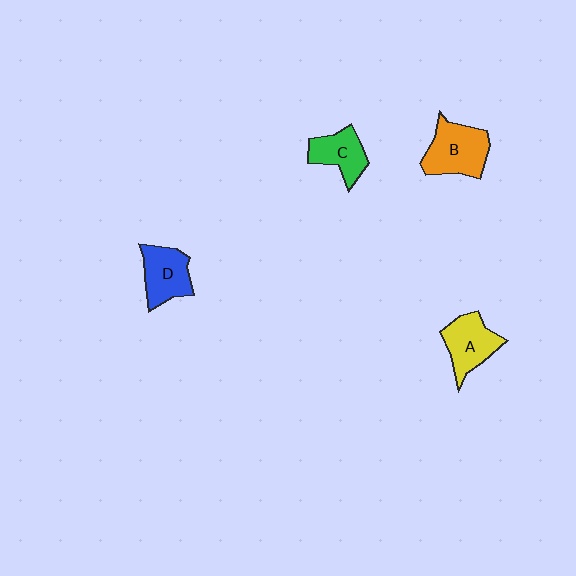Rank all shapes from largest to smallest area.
From largest to smallest: B (orange), A (yellow), D (blue), C (green).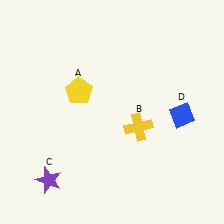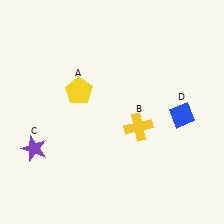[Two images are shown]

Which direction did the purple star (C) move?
The purple star (C) moved up.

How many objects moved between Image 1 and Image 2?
1 object moved between the two images.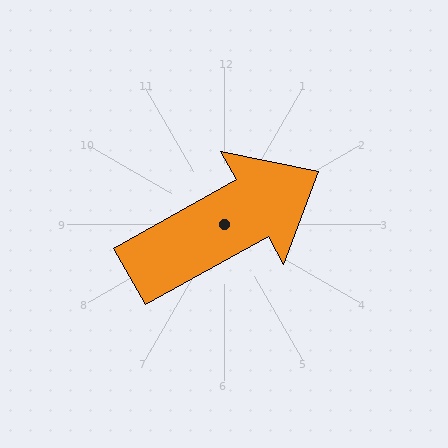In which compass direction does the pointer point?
Northeast.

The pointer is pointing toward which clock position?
Roughly 2 o'clock.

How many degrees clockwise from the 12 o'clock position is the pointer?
Approximately 61 degrees.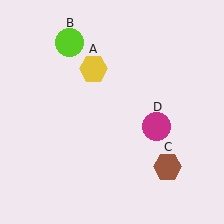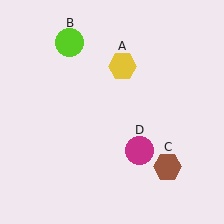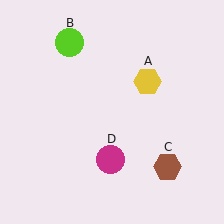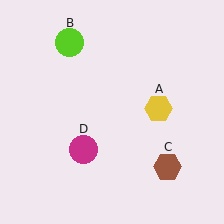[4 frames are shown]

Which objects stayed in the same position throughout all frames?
Lime circle (object B) and brown hexagon (object C) remained stationary.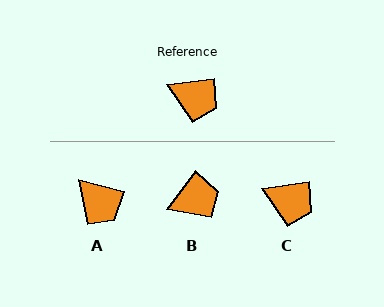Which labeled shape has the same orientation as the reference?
C.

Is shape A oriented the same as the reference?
No, it is off by about 23 degrees.